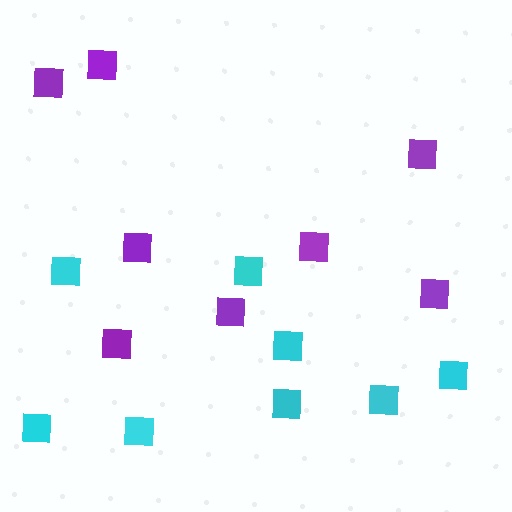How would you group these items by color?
There are 2 groups: one group of purple squares (8) and one group of cyan squares (8).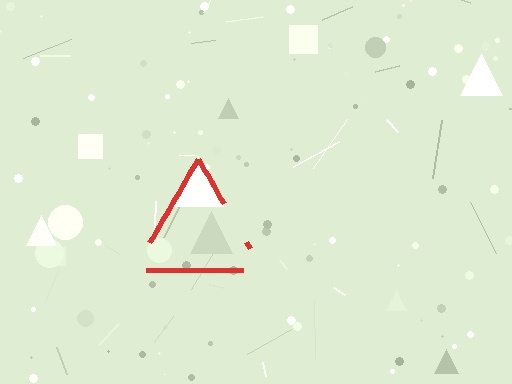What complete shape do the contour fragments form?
The contour fragments form a triangle.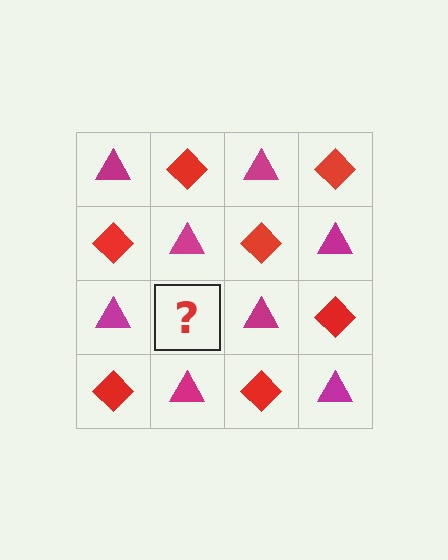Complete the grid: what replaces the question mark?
The question mark should be replaced with a red diamond.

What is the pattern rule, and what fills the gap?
The rule is that it alternates magenta triangle and red diamond in a checkerboard pattern. The gap should be filled with a red diamond.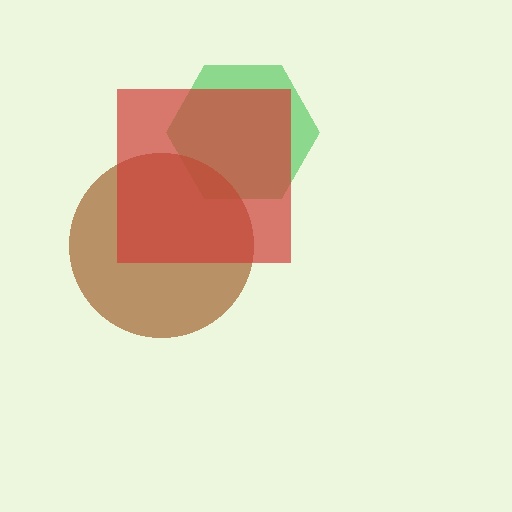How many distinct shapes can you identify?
There are 3 distinct shapes: a green hexagon, a brown circle, a red square.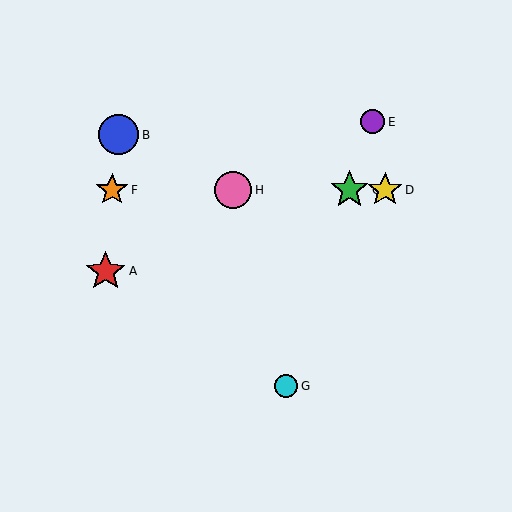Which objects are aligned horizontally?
Objects C, D, F, H are aligned horizontally.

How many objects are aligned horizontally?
4 objects (C, D, F, H) are aligned horizontally.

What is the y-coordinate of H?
Object H is at y≈190.